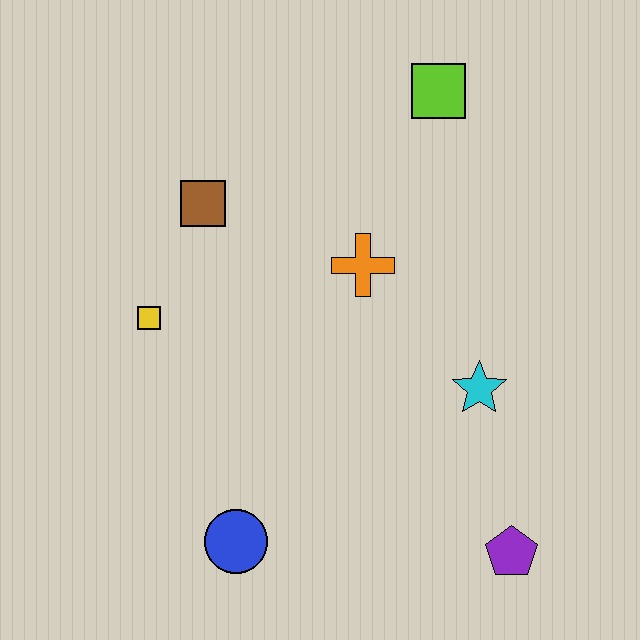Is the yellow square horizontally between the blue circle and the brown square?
No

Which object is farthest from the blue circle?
The lime square is farthest from the blue circle.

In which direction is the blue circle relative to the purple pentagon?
The blue circle is to the left of the purple pentagon.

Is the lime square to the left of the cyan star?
Yes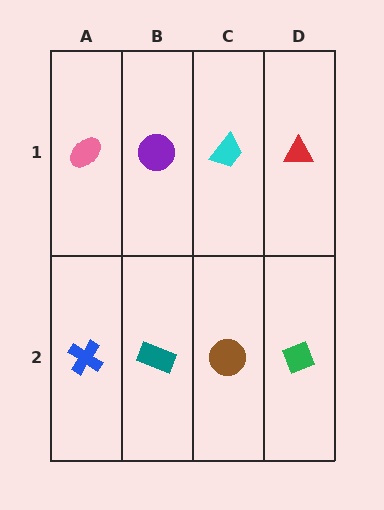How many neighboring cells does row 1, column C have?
3.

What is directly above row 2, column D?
A red triangle.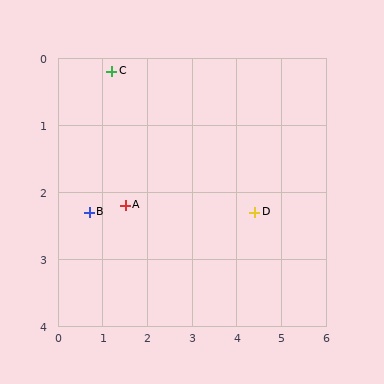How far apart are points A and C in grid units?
Points A and C are about 2.0 grid units apart.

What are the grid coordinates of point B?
Point B is at approximately (0.7, 2.3).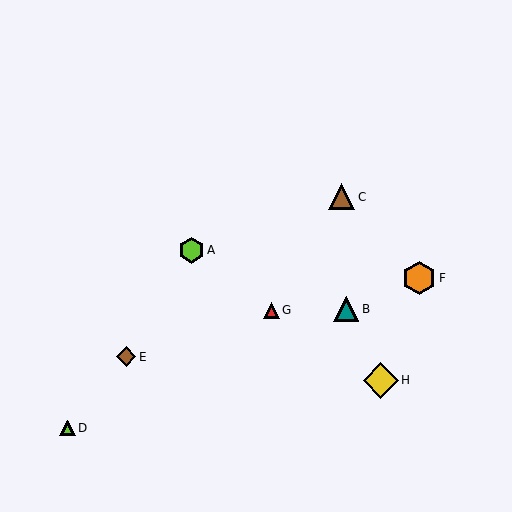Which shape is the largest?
The yellow diamond (labeled H) is the largest.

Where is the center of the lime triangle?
The center of the lime triangle is at (68, 428).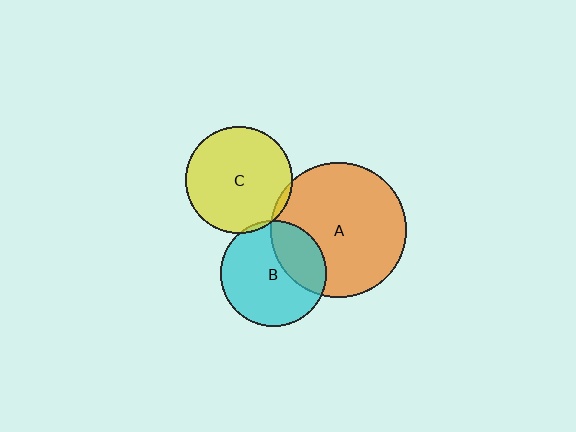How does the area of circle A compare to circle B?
Approximately 1.6 times.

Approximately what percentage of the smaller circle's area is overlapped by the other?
Approximately 30%.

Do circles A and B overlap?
Yes.